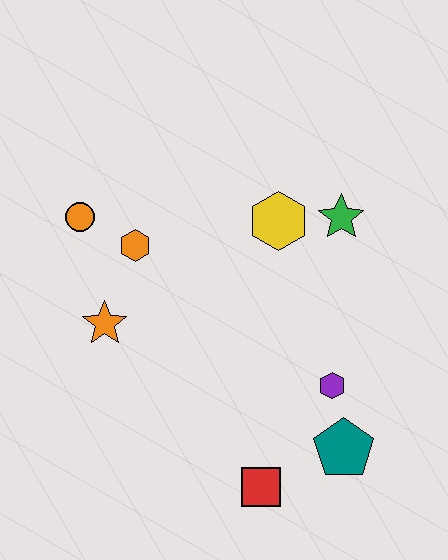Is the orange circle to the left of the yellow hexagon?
Yes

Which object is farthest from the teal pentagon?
The orange circle is farthest from the teal pentagon.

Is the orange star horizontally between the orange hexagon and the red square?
No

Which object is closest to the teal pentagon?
The purple hexagon is closest to the teal pentagon.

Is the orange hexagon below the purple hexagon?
No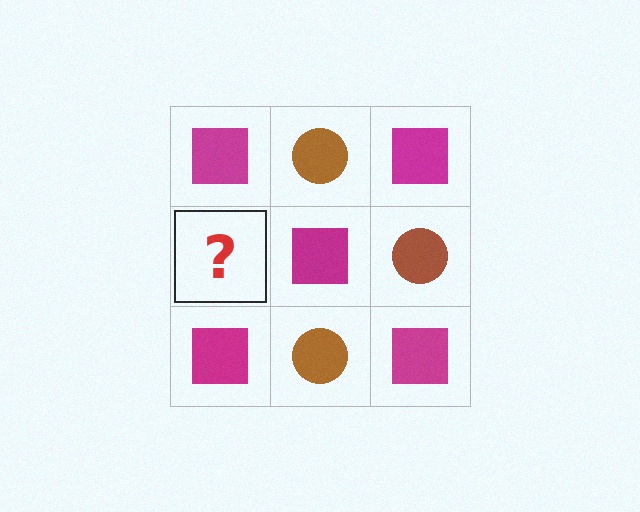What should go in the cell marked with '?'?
The missing cell should contain a brown circle.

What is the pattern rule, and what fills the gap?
The rule is that it alternates magenta square and brown circle in a checkerboard pattern. The gap should be filled with a brown circle.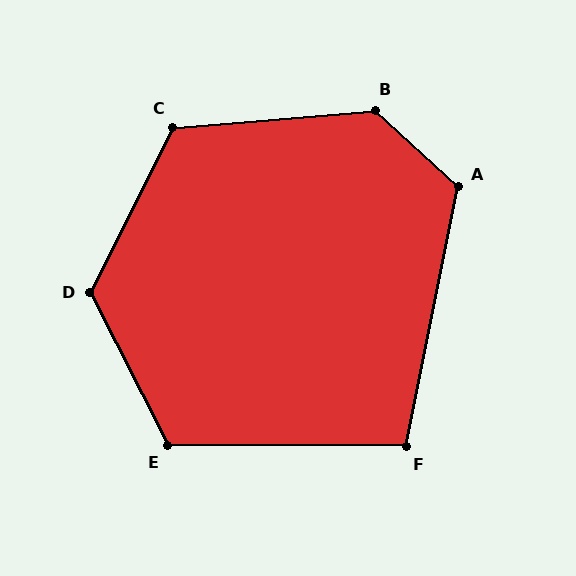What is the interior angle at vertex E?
Approximately 117 degrees (obtuse).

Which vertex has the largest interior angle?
B, at approximately 133 degrees.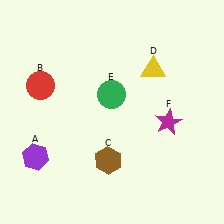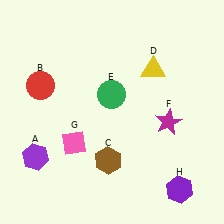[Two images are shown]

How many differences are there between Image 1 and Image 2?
There are 2 differences between the two images.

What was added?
A pink diamond (G), a purple hexagon (H) were added in Image 2.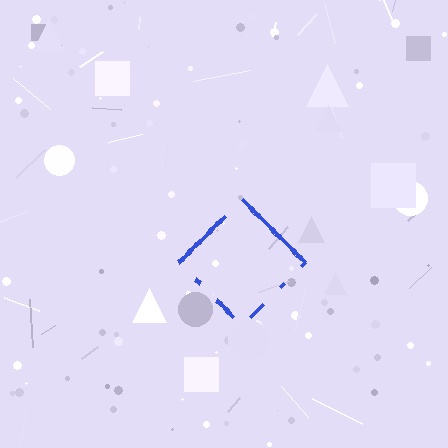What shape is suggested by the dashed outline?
The dashed outline suggests a diamond.